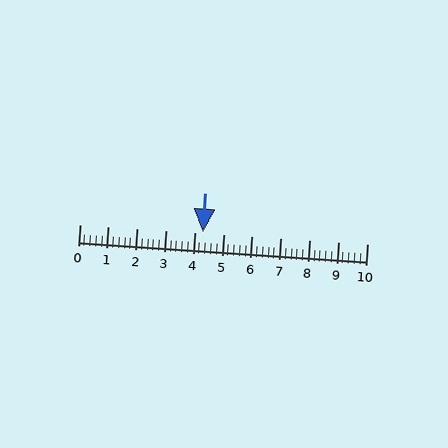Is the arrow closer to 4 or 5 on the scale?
The arrow is closer to 4.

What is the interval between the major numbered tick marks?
The major tick marks are spaced 1 units apart.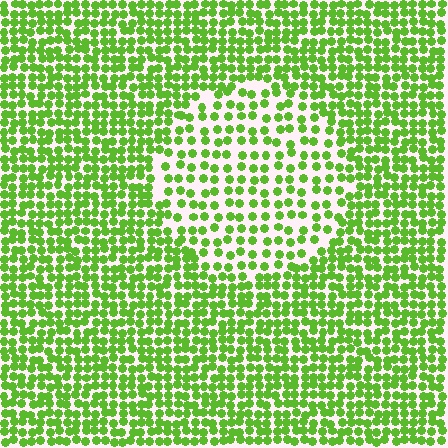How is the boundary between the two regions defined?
The boundary is defined by a change in element density (approximately 1.9x ratio). All elements are the same color, size, and shape.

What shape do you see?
I see a circle.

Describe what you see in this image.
The image contains small lime elements arranged at two different densities. A circle-shaped region is visible where the elements are less densely packed than the surrounding area.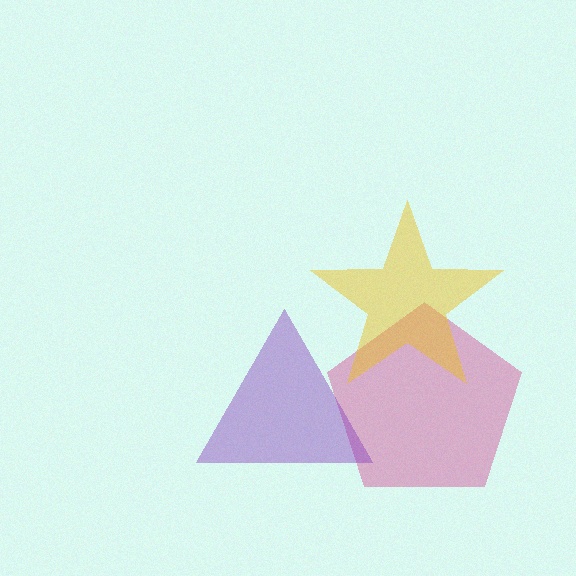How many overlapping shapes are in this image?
There are 3 overlapping shapes in the image.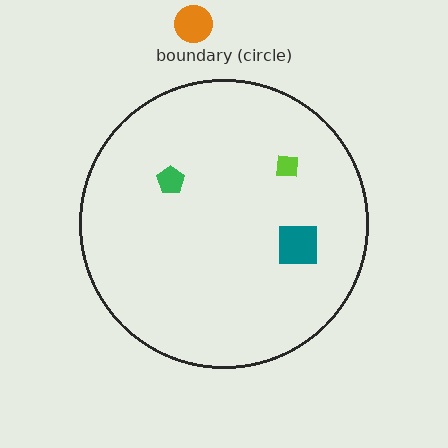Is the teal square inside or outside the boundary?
Inside.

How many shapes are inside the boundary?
3 inside, 1 outside.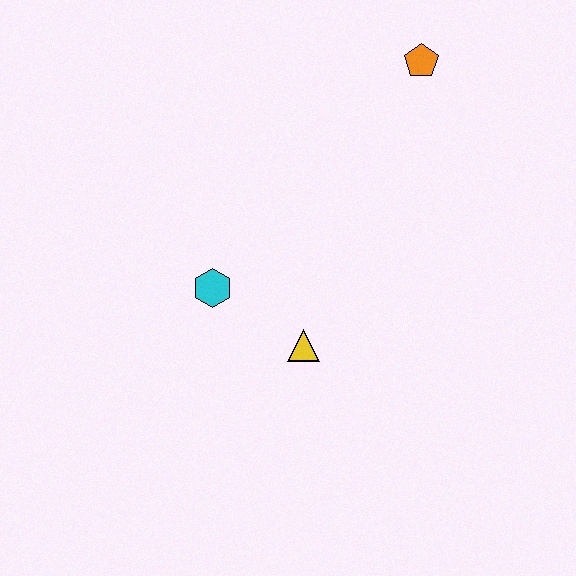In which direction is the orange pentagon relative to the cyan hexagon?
The orange pentagon is above the cyan hexagon.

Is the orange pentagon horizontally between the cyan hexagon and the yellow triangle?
No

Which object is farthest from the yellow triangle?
The orange pentagon is farthest from the yellow triangle.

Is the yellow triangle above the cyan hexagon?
No